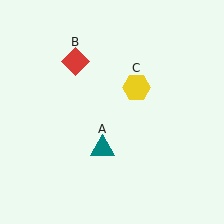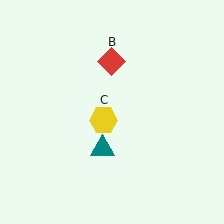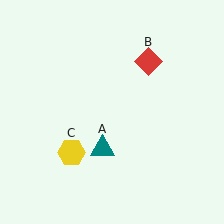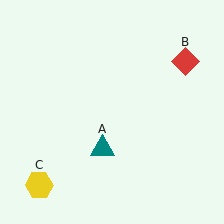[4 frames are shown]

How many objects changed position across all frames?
2 objects changed position: red diamond (object B), yellow hexagon (object C).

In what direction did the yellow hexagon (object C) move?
The yellow hexagon (object C) moved down and to the left.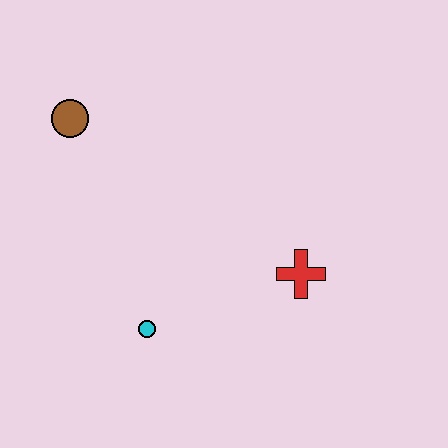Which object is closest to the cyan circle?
The red cross is closest to the cyan circle.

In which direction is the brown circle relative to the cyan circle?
The brown circle is above the cyan circle.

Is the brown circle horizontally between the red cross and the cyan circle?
No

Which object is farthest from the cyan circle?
The brown circle is farthest from the cyan circle.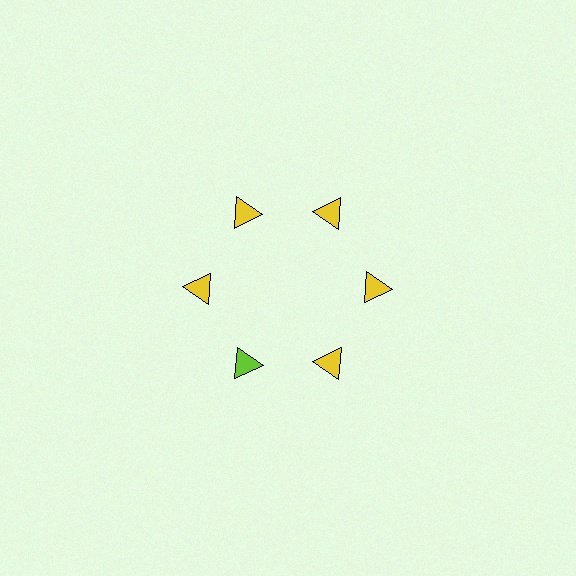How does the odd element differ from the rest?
It has a different color: lime instead of yellow.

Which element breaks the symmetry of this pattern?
The lime triangle at roughly the 7 o'clock position breaks the symmetry. All other shapes are yellow triangles.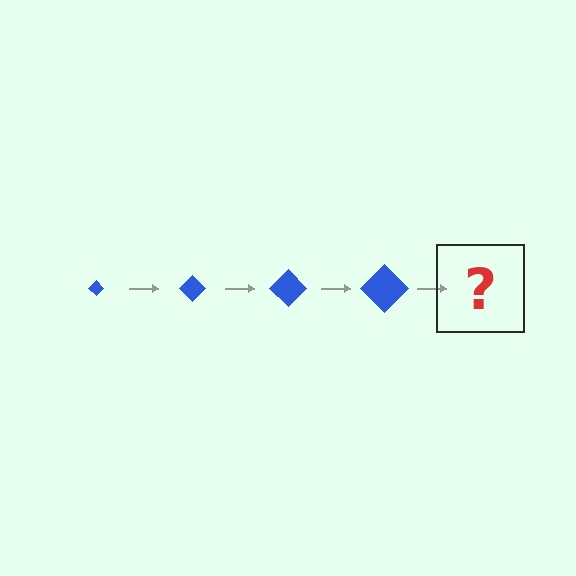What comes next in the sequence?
The next element should be a blue diamond, larger than the previous one.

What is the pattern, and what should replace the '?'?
The pattern is that the diamond gets progressively larger each step. The '?' should be a blue diamond, larger than the previous one.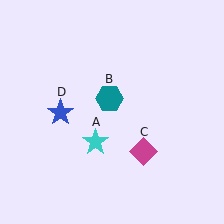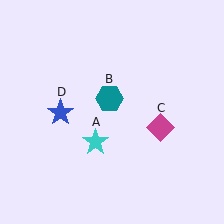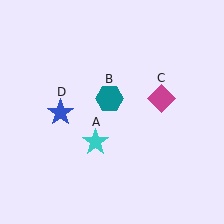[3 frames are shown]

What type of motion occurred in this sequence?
The magenta diamond (object C) rotated counterclockwise around the center of the scene.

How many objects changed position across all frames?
1 object changed position: magenta diamond (object C).